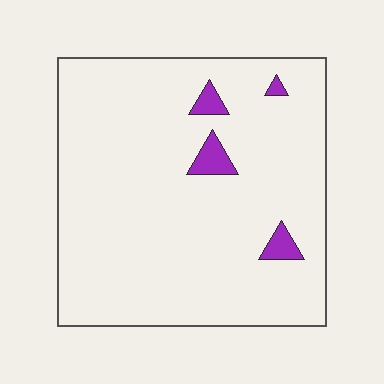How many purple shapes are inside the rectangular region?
4.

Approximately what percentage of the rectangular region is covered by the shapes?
Approximately 5%.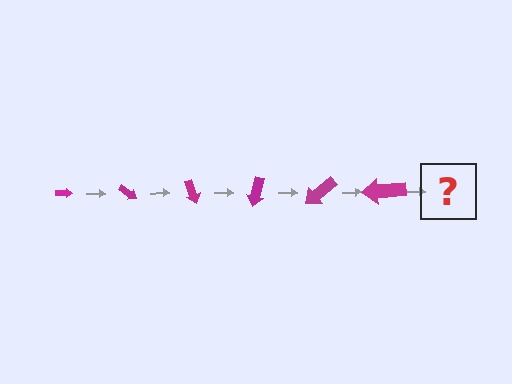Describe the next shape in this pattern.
It should be an arrow, larger than the previous one and rotated 210 degrees from the start.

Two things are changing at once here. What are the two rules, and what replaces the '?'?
The two rules are that the arrow grows larger each step and it rotates 35 degrees each step. The '?' should be an arrow, larger than the previous one and rotated 210 degrees from the start.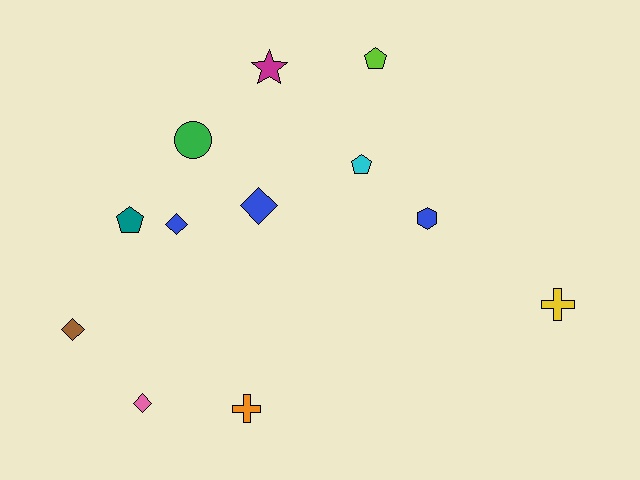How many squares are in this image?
There are no squares.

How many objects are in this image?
There are 12 objects.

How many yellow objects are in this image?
There is 1 yellow object.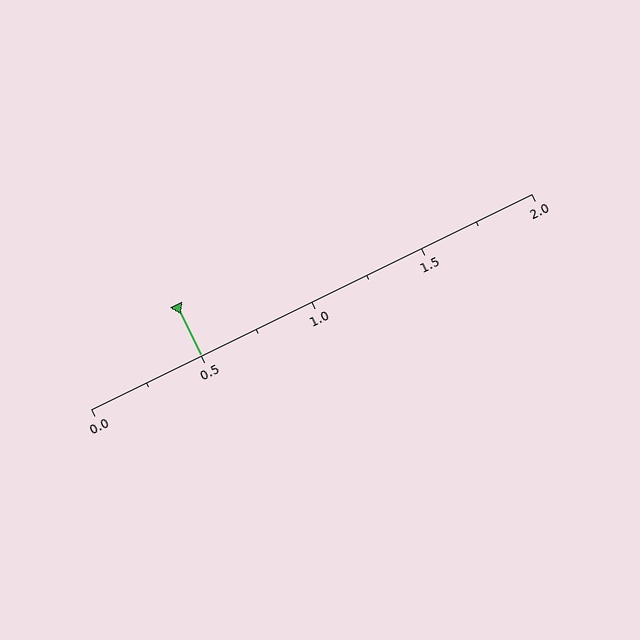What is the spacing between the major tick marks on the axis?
The major ticks are spaced 0.5 apart.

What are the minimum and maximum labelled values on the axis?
The axis runs from 0.0 to 2.0.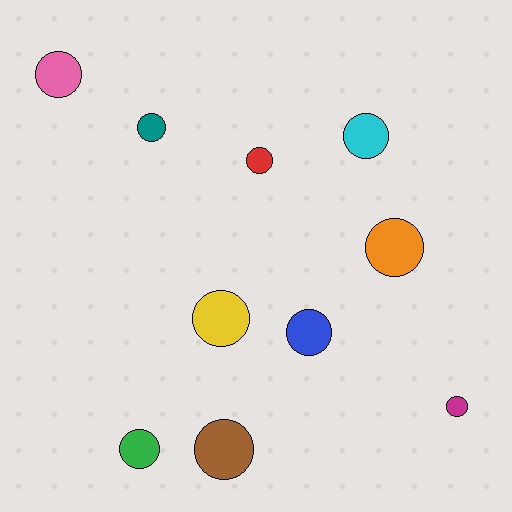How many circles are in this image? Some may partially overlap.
There are 10 circles.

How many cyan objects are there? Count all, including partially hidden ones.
There is 1 cyan object.